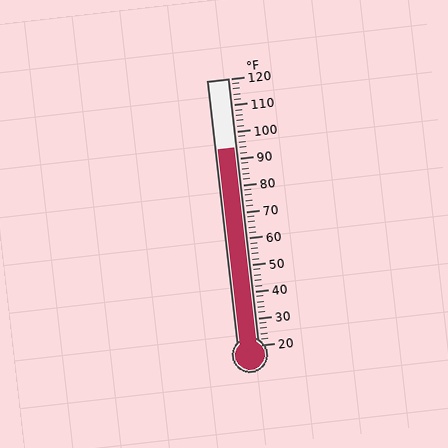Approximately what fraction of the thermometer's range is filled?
The thermometer is filled to approximately 75% of its range.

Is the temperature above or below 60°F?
The temperature is above 60°F.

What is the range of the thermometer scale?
The thermometer scale ranges from 20°F to 120°F.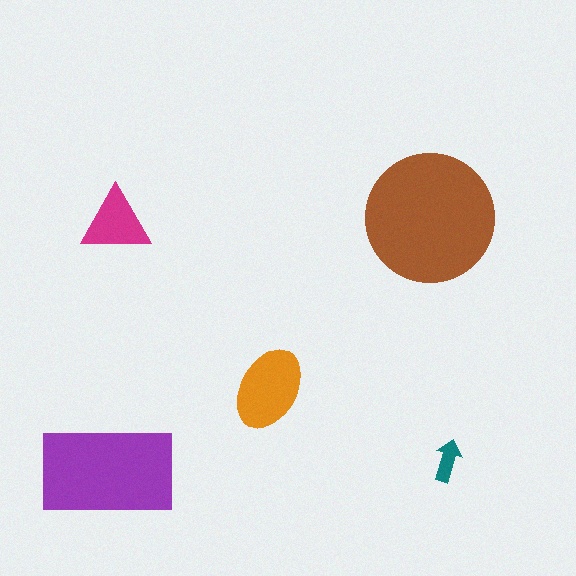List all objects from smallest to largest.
The teal arrow, the magenta triangle, the orange ellipse, the purple rectangle, the brown circle.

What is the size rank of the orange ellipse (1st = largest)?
3rd.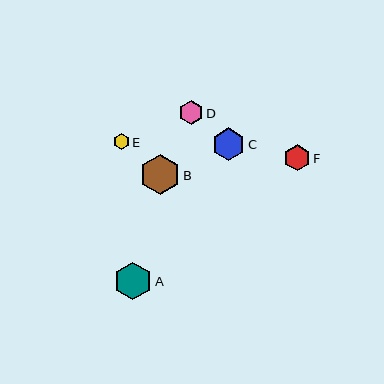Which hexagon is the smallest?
Hexagon E is the smallest with a size of approximately 16 pixels.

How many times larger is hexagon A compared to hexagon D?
Hexagon A is approximately 1.6 times the size of hexagon D.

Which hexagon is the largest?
Hexagon B is the largest with a size of approximately 40 pixels.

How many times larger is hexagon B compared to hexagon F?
Hexagon B is approximately 1.5 times the size of hexagon F.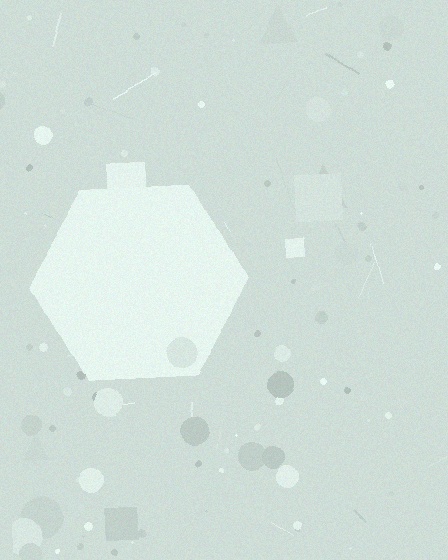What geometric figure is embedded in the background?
A hexagon is embedded in the background.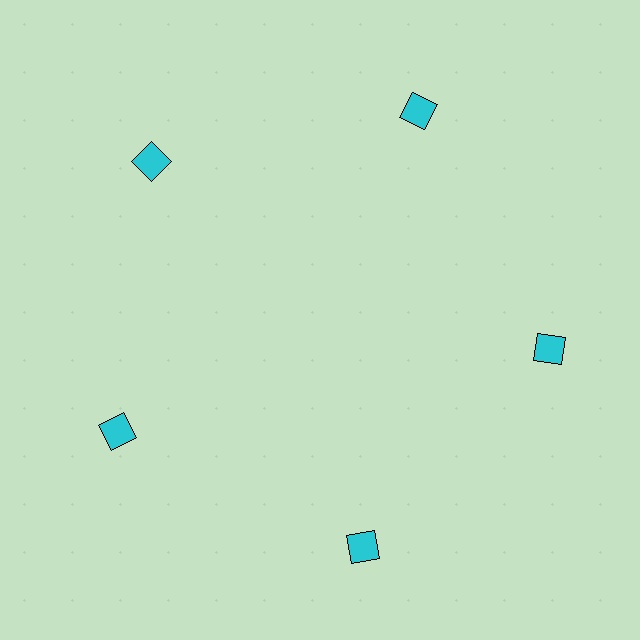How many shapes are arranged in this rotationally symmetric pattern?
There are 5 shapes, arranged in 5 groups of 1.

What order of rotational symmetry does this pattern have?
This pattern has 5-fold rotational symmetry.